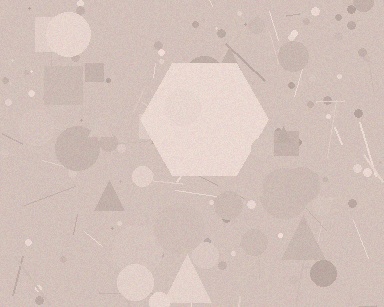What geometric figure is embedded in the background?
A hexagon is embedded in the background.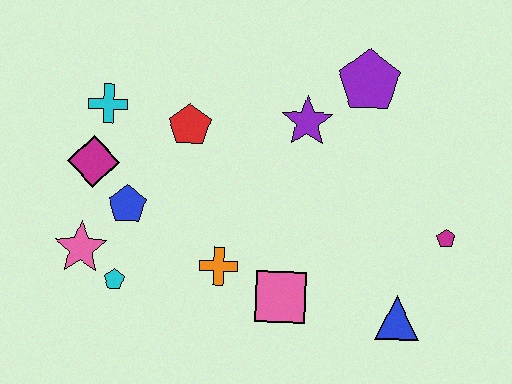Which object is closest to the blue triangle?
The magenta pentagon is closest to the blue triangle.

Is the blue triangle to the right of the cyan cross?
Yes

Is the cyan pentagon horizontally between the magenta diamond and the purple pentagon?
Yes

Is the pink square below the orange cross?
Yes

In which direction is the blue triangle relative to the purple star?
The blue triangle is below the purple star.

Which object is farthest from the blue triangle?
The cyan cross is farthest from the blue triangle.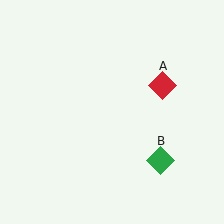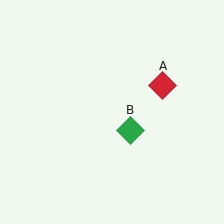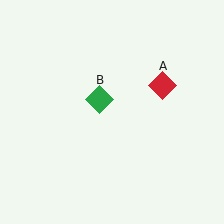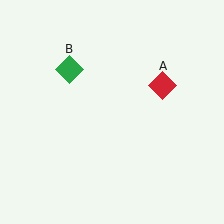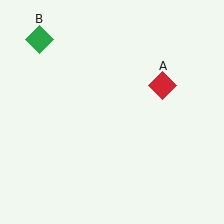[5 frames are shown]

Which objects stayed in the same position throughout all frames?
Red diamond (object A) remained stationary.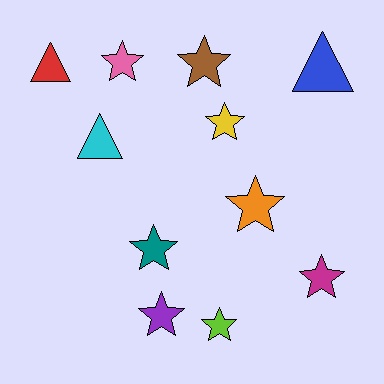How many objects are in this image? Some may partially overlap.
There are 11 objects.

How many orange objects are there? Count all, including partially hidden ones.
There is 1 orange object.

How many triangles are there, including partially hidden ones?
There are 3 triangles.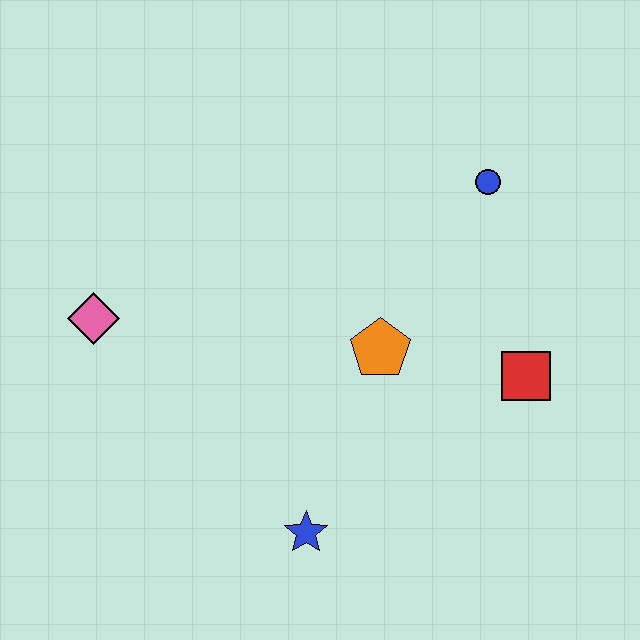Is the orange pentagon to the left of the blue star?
No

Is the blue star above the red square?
No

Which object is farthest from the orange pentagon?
The pink diamond is farthest from the orange pentagon.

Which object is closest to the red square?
The orange pentagon is closest to the red square.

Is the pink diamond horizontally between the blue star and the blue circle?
No